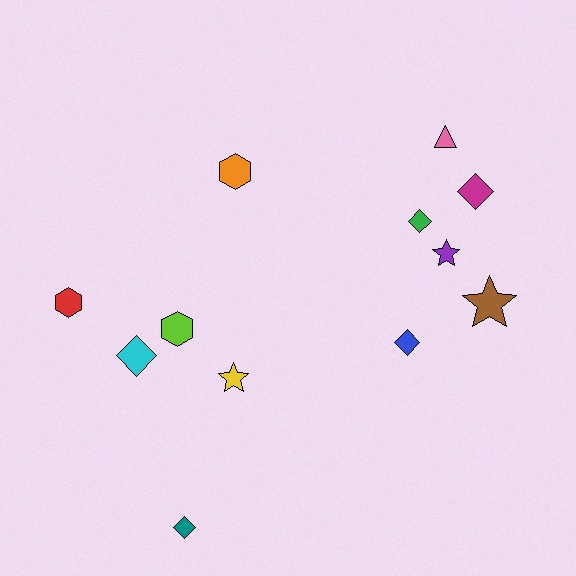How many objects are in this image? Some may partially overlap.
There are 12 objects.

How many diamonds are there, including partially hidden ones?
There are 5 diamonds.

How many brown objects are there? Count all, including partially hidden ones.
There is 1 brown object.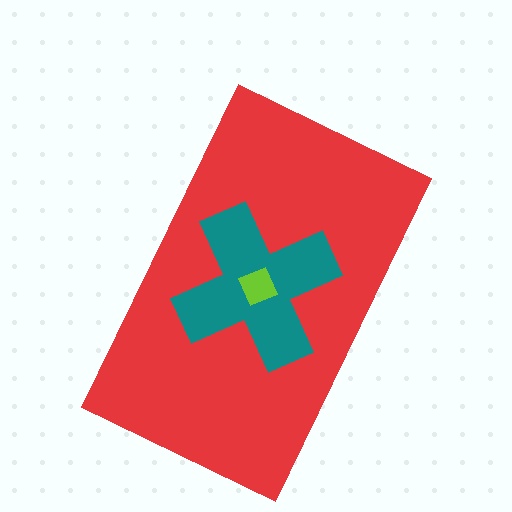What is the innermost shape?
The lime diamond.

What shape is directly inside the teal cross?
The lime diamond.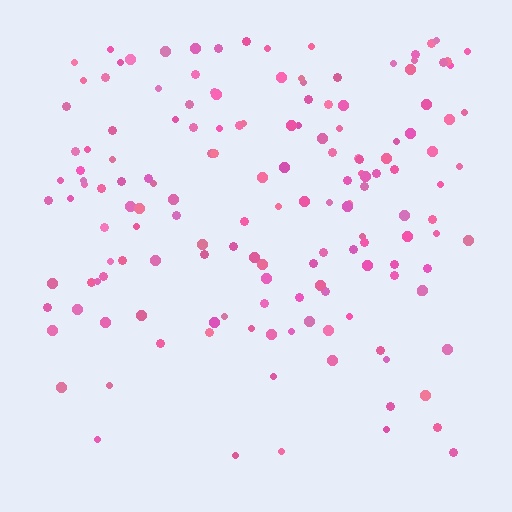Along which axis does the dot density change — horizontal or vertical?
Vertical.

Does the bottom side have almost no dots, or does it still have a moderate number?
Still a moderate number, just noticeably fewer than the top.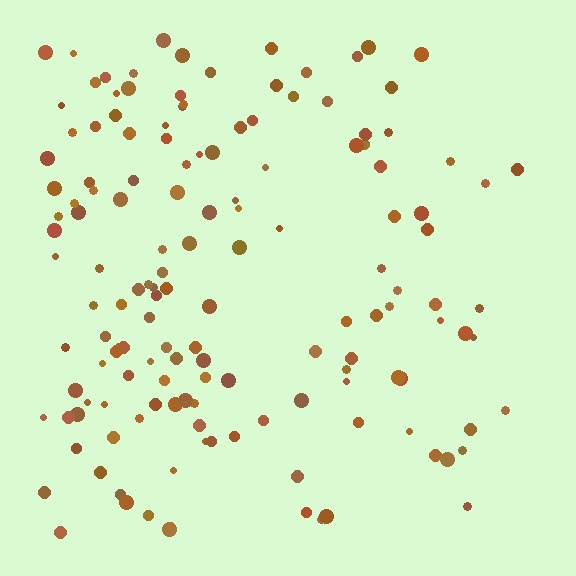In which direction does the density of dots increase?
From right to left, with the left side densest.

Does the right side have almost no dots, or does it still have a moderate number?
Still a moderate number, just noticeably fewer than the left.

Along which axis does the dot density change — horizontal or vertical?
Horizontal.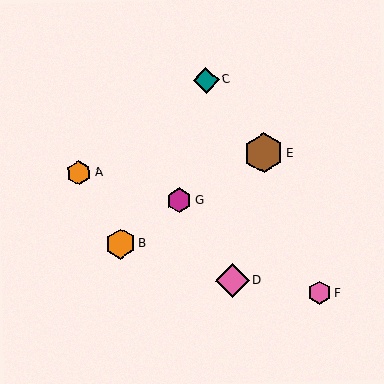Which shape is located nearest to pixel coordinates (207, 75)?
The teal diamond (labeled C) at (206, 80) is nearest to that location.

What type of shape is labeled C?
Shape C is a teal diamond.